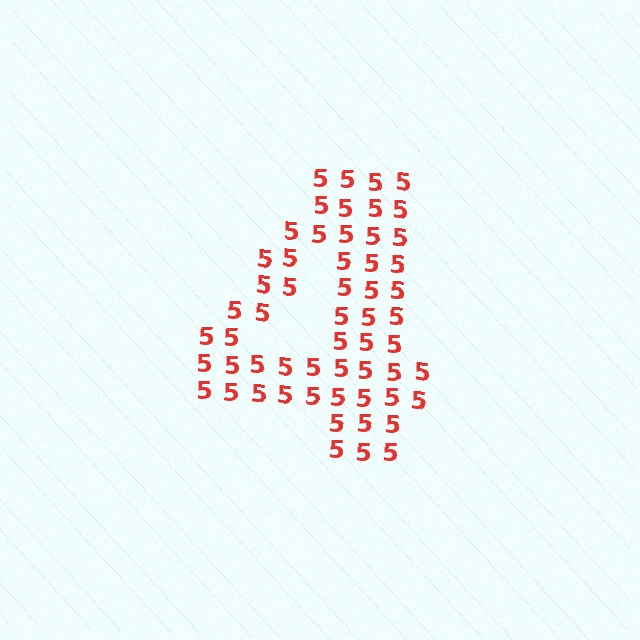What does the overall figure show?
The overall figure shows the digit 4.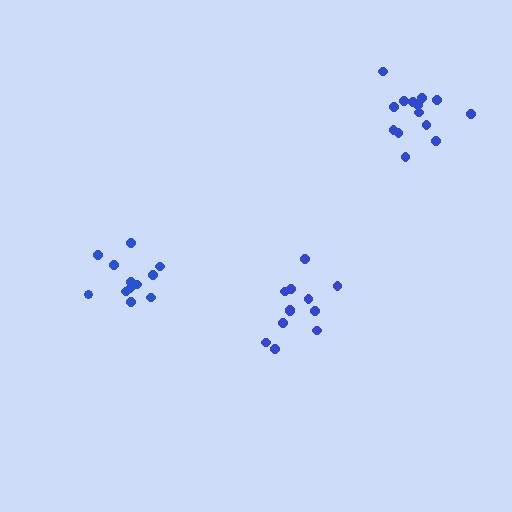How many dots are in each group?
Group 1: 12 dots, Group 2: 12 dots, Group 3: 14 dots (38 total).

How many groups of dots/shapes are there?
There are 3 groups.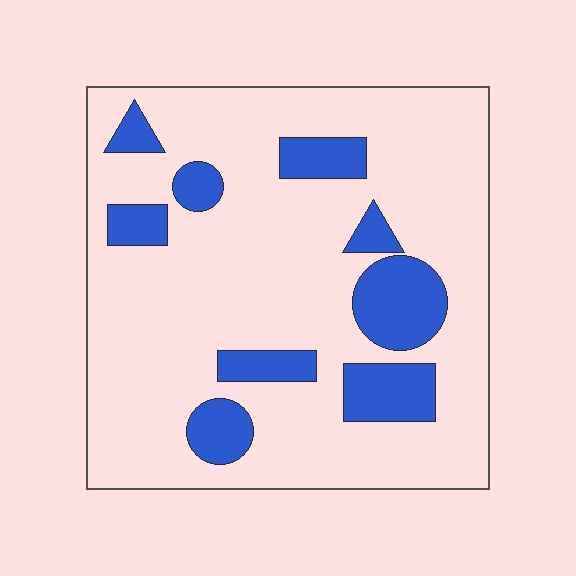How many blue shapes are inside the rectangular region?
9.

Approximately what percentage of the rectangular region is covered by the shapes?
Approximately 20%.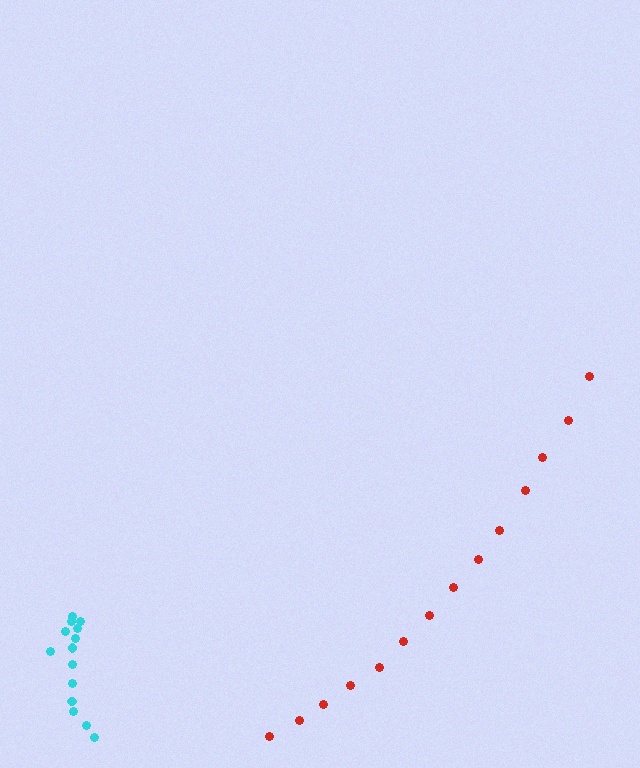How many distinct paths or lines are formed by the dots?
There are 2 distinct paths.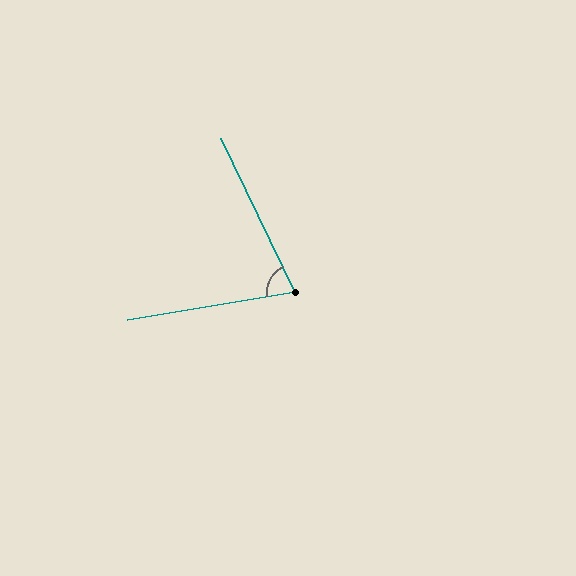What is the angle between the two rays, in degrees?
Approximately 74 degrees.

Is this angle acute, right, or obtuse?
It is acute.